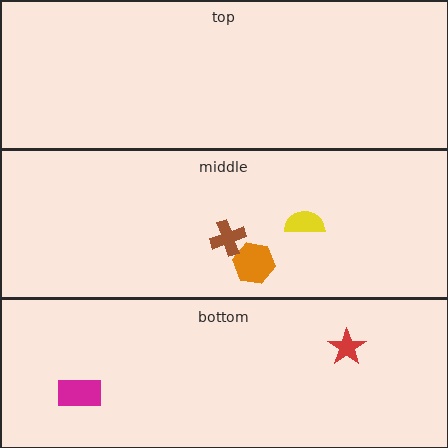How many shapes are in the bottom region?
2.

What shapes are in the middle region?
The orange hexagon, the yellow semicircle, the brown cross.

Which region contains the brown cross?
The middle region.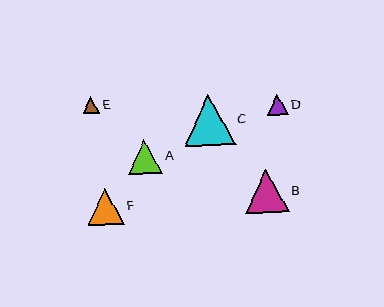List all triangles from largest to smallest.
From largest to smallest: C, B, F, A, D, E.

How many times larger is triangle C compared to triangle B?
Triangle C is approximately 1.2 times the size of triangle B.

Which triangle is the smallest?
Triangle E is the smallest with a size of approximately 16 pixels.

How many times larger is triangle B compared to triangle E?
Triangle B is approximately 2.6 times the size of triangle E.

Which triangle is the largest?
Triangle C is the largest with a size of approximately 51 pixels.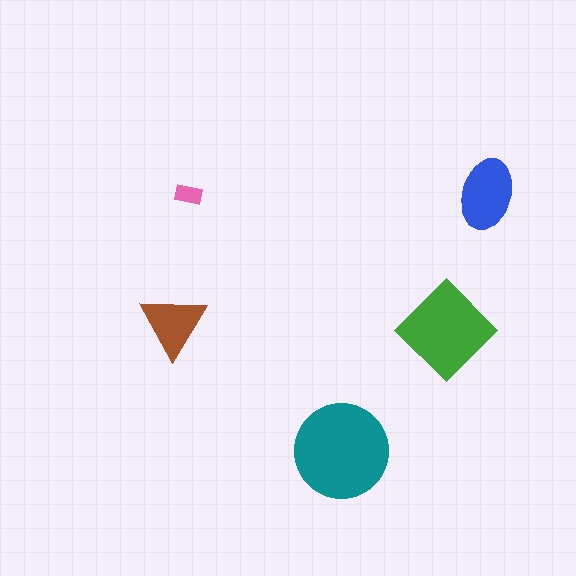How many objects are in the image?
There are 5 objects in the image.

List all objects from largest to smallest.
The teal circle, the green diamond, the blue ellipse, the brown triangle, the pink rectangle.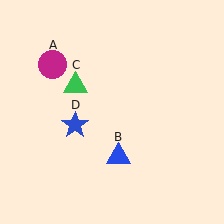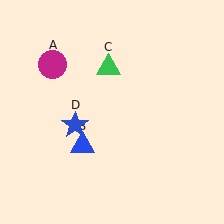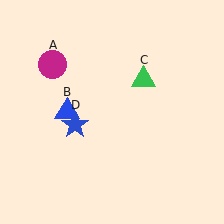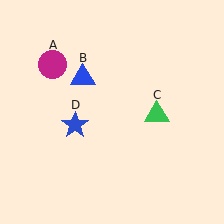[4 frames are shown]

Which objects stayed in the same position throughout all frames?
Magenta circle (object A) and blue star (object D) remained stationary.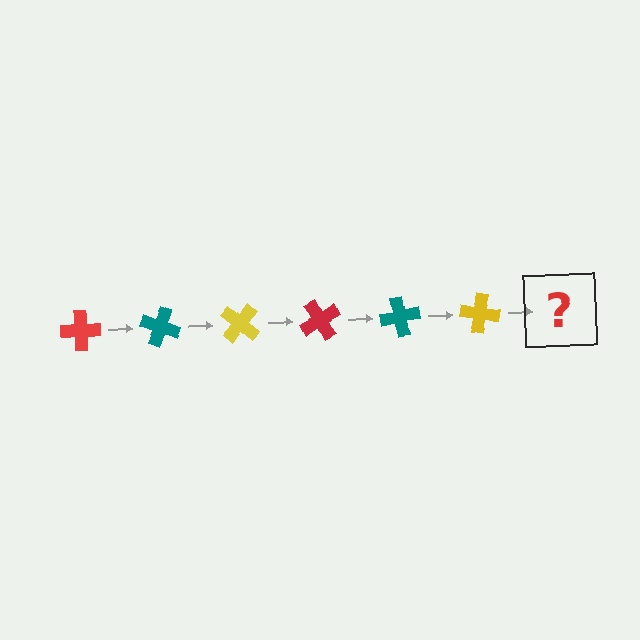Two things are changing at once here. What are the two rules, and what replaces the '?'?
The two rules are that it rotates 20 degrees each step and the color cycles through red, teal, and yellow. The '?' should be a red cross, rotated 120 degrees from the start.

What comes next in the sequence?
The next element should be a red cross, rotated 120 degrees from the start.